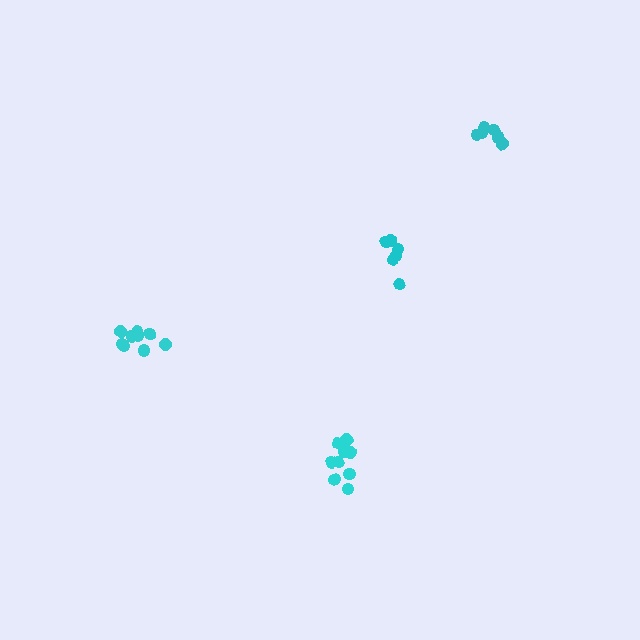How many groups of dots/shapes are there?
There are 4 groups.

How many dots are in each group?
Group 1: 11 dots, Group 2: 6 dots, Group 3: 9 dots, Group 4: 6 dots (32 total).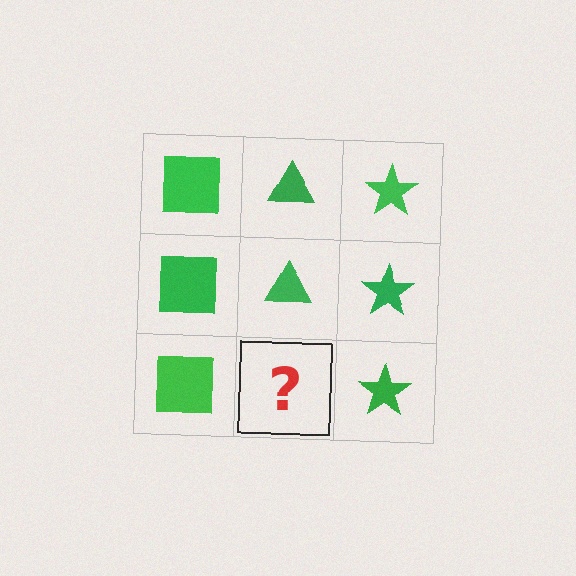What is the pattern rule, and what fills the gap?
The rule is that each column has a consistent shape. The gap should be filled with a green triangle.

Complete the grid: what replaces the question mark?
The question mark should be replaced with a green triangle.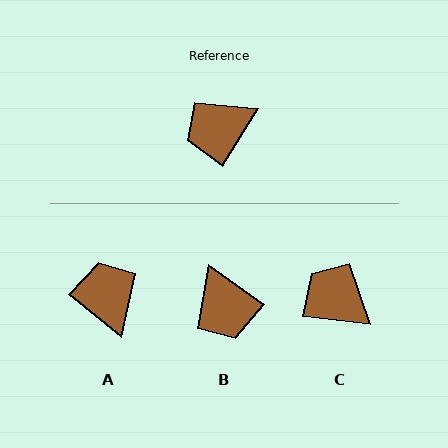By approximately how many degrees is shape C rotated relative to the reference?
Approximately 65 degrees clockwise.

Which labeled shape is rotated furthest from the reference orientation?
A, about 97 degrees away.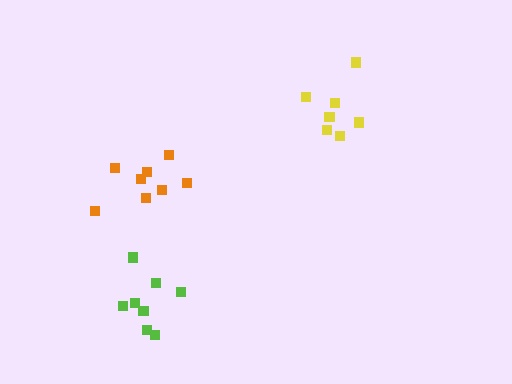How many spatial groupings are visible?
There are 3 spatial groupings.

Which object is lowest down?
The lime cluster is bottommost.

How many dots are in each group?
Group 1: 8 dots, Group 2: 7 dots, Group 3: 8 dots (23 total).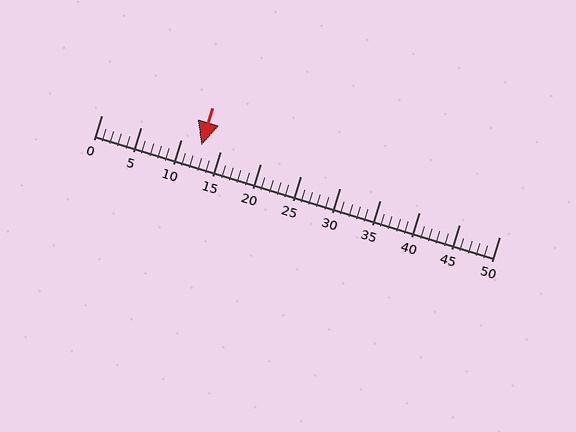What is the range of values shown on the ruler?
The ruler shows values from 0 to 50.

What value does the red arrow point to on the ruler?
The red arrow points to approximately 12.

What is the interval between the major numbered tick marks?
The major tick marks are spaced 5 units apart.